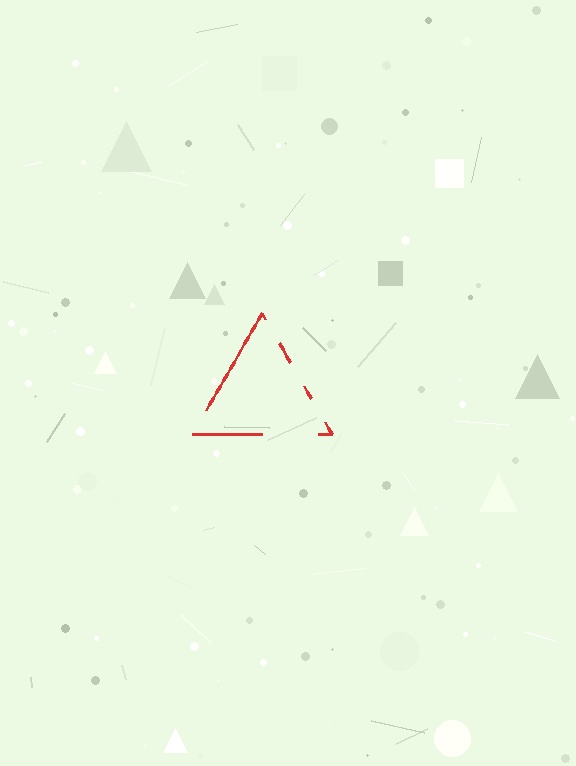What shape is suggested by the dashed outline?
The dashed outline suggests a triangle.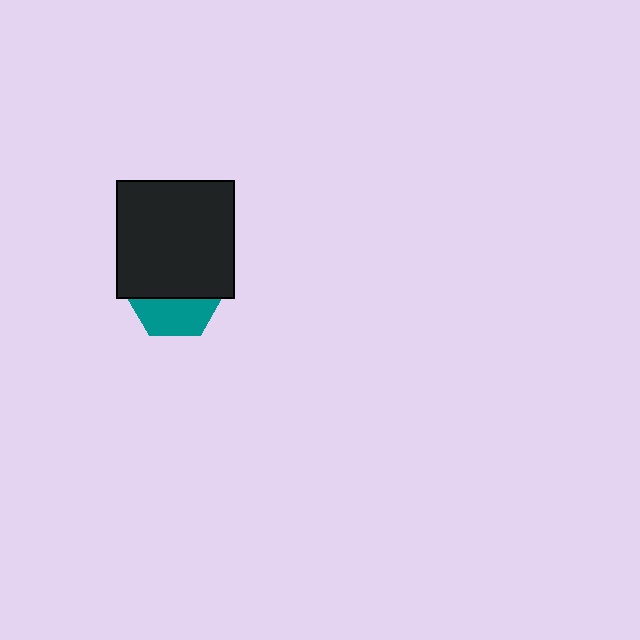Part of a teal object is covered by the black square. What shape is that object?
It is a hexagon.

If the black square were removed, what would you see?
You would see the complete teal hexagon.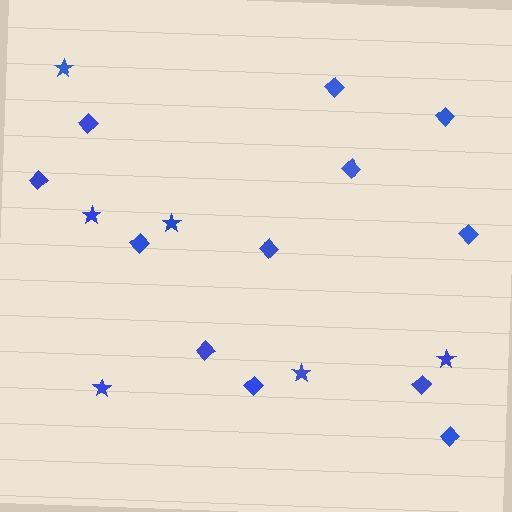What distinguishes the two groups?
There are 2 groups: one group of stars (6) and one group of diamonds (12).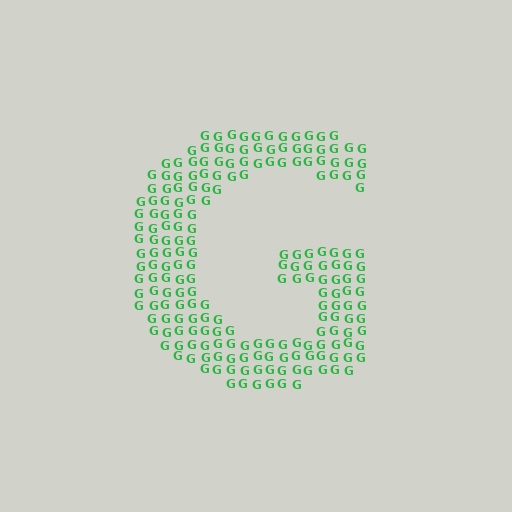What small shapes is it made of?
It is made of small letter G's.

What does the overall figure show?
The overall figure shows the letter G.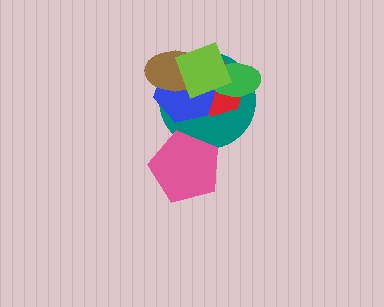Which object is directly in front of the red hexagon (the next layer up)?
The blue hexagon is directly in front of the red hexagon.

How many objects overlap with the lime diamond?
5 objects overlap with the lime diamond.